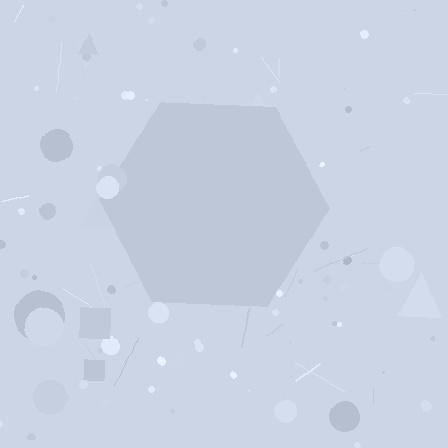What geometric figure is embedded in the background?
A hexagon is embedded in the background.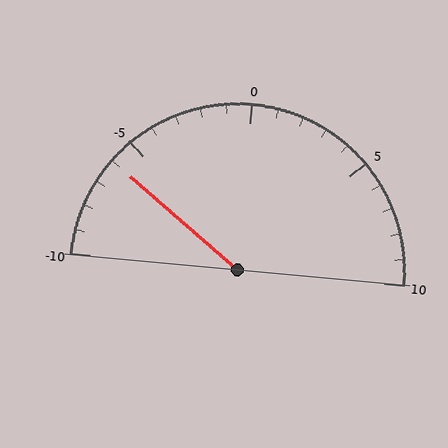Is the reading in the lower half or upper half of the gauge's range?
The reading is in the lower half of the range (-10 to 10).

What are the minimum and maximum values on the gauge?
The gauge ranges from -10 to 10.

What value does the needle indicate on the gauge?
The needle indicates approximately -6.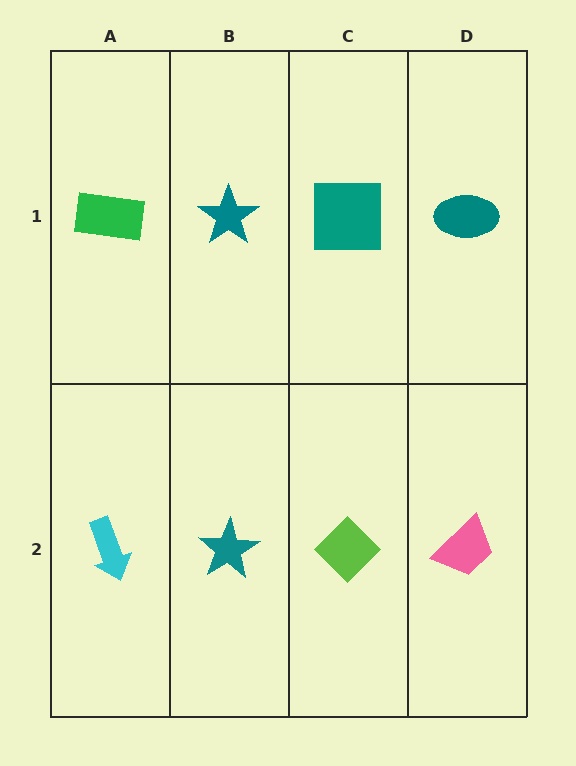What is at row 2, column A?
A cyan arrow.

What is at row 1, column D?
A teal ellipse.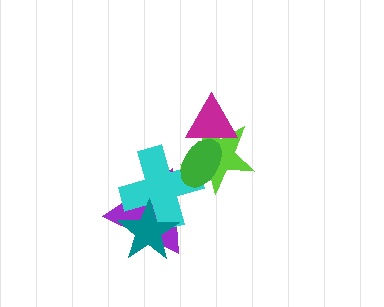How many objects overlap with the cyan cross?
4 objects overlap with the cyan cross.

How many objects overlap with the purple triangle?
2 objects overlap with the purple triangle.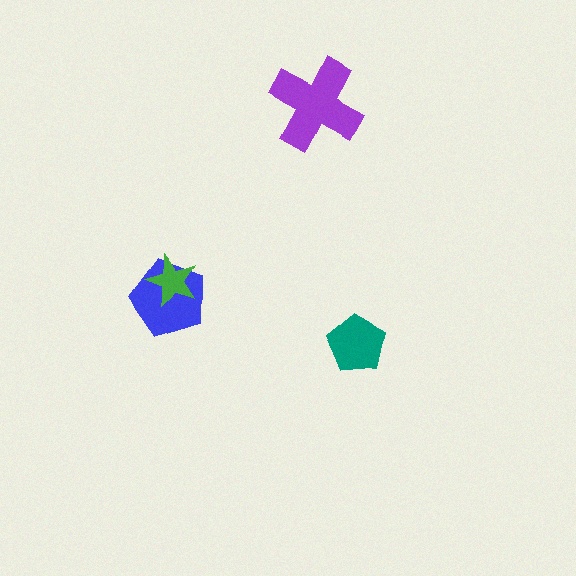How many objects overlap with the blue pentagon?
1 object overlaps with the blue pentagon.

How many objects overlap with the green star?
1 object overlaps with the green star.